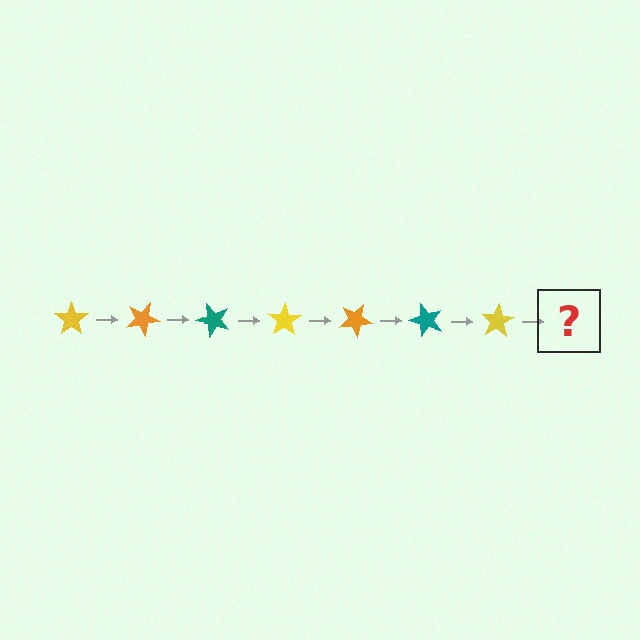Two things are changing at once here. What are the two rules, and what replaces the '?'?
The two rules are that it rotates 25 degrees each step and the color cycles through yellow, orange, and teal. The '?' should be an orange star, rotated 175 degrees from the start.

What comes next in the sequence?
The next element should be an orange star, rotated 175 degrees from the start.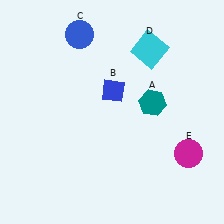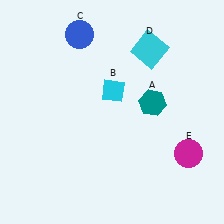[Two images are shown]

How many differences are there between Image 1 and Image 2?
There is 1 difference between the two images.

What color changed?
The diamond (B) changed from blue in Image 1 to cyan in Image 2.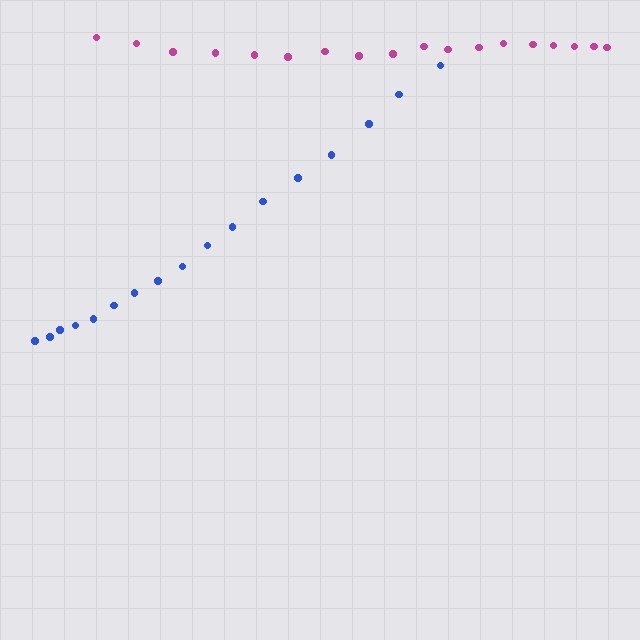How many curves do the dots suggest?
There are 2 distinct paths.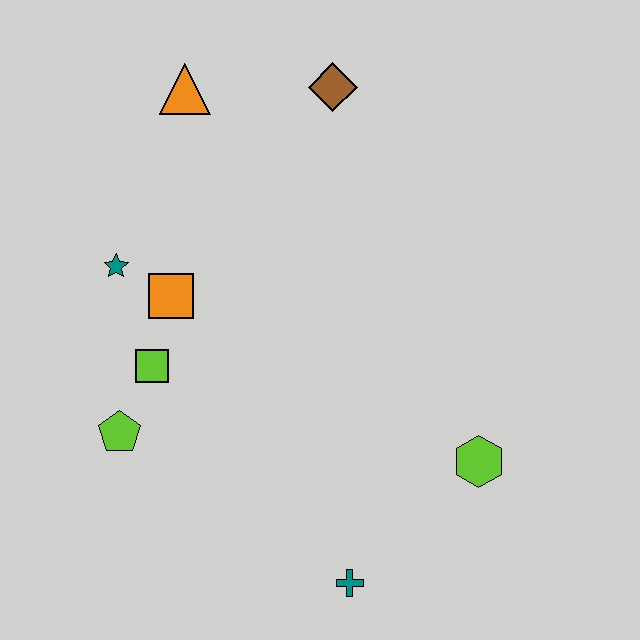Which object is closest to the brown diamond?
The orange triangle is closest to the brown diamond.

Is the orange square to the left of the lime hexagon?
Yes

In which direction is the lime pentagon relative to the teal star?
The lime pentagon is below the teal star.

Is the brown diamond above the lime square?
Yes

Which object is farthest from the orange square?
The lime hexagon is farthest from the orange square.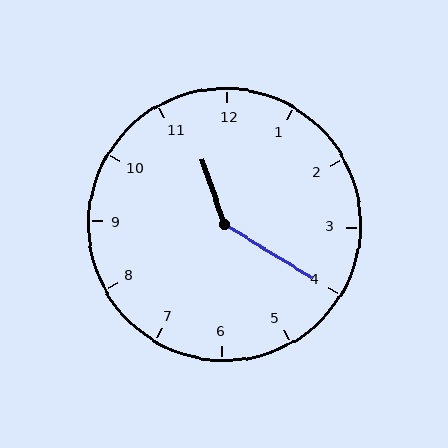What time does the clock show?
11:20.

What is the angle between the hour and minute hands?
Approximately 140 degrees.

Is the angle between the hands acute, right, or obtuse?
It is obtuse.